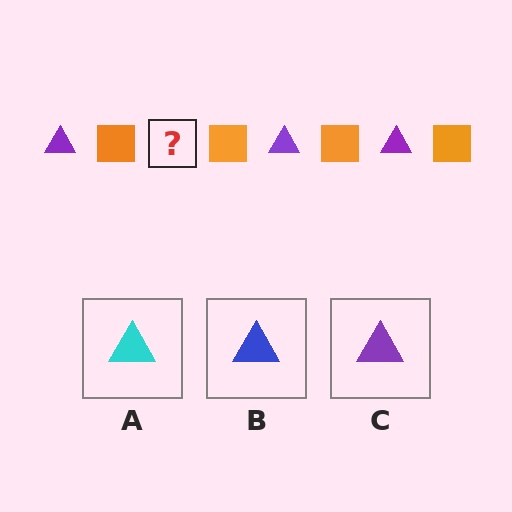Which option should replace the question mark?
Option C.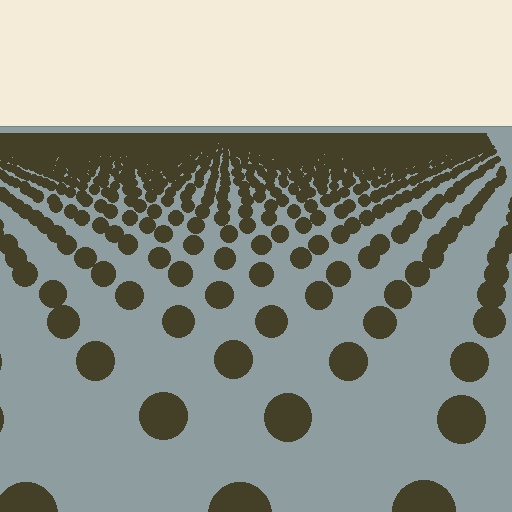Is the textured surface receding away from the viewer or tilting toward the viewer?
The surface is receding away from the viewer. Texture elements get smaller and denser toward the top.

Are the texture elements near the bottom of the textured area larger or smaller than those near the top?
Larger. Near the bottom, elements are closer to the viewer and appear at a bigger on-screen size.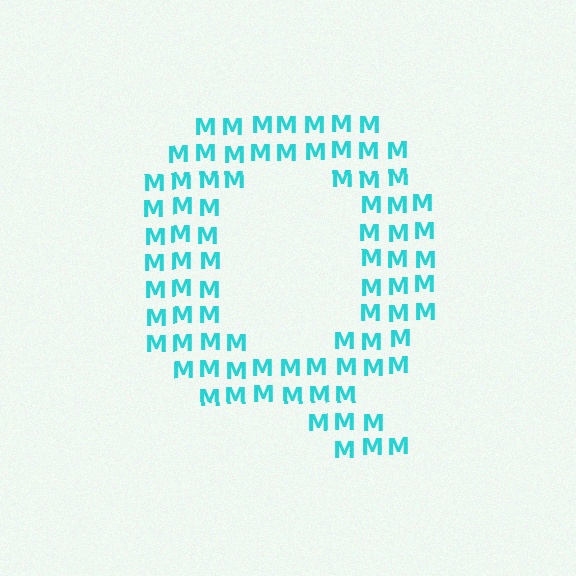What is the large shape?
The large shape is the letter Q.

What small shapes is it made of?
It is made of small letter M's.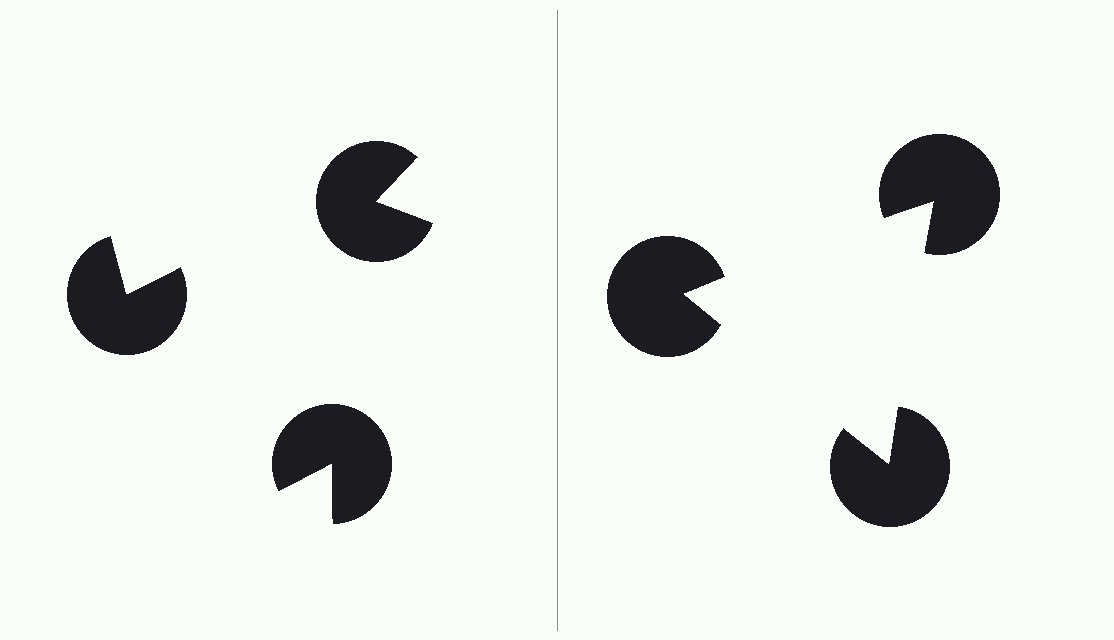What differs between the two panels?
The pac-man discs are positioned identically on both sides; only the wedge orientations differ. On the right they align to a triangle; on the left they are misaligned.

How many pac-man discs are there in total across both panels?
6 — 3 on each side.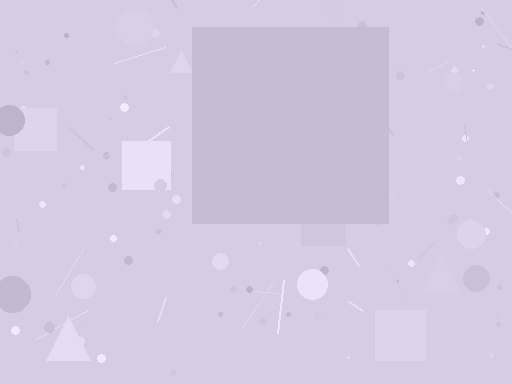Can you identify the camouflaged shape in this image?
The camouflaged shape is a square.